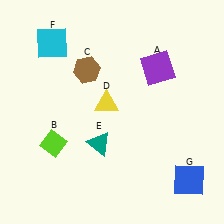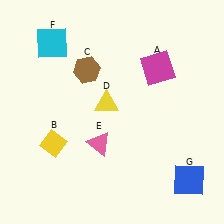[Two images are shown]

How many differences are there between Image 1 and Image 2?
There are 3 differences between the two images.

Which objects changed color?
A changed from purple to magenta. B changed from lime to yellow. E changed from teal to pink.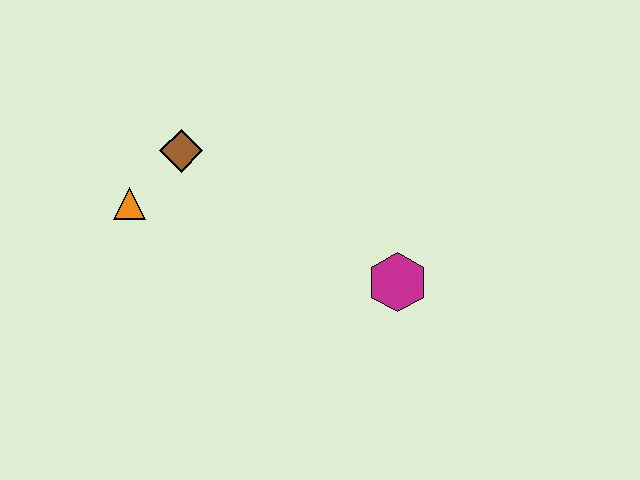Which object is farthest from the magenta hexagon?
The orange triangle is farthest from the magenta hexagon.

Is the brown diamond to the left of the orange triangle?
No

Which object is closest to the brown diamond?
The orange triangle is closest to the brown diamond.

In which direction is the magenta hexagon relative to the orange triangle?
The magenta hexagon is to the right of the orange triangle.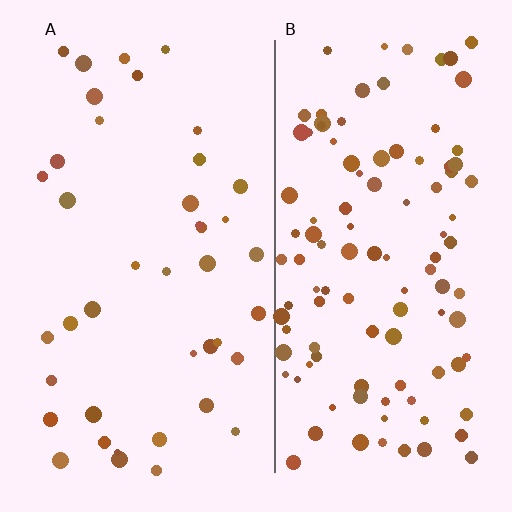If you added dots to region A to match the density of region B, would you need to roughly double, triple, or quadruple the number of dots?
Approximately triple.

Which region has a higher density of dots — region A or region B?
B (the right).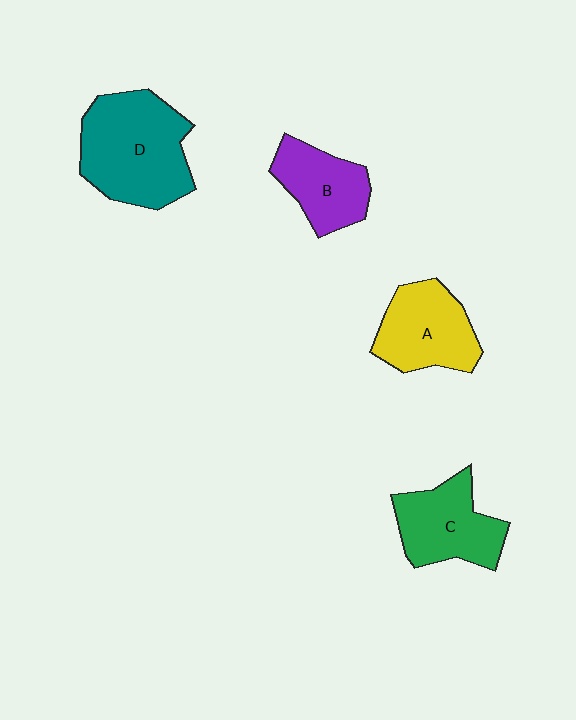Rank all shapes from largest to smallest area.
From largest to smallest: D (teal), C (green), A (yellow), B (purple).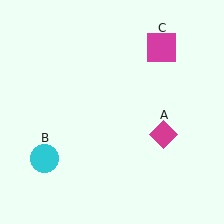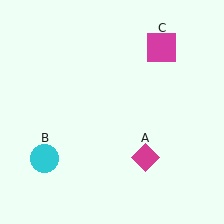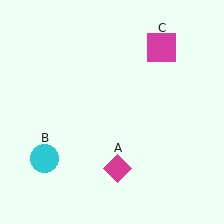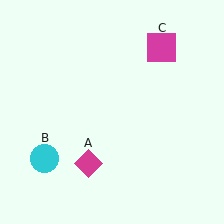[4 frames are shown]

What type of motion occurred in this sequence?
The magenta diamond (object A) rotated clockwise around the center of the scene.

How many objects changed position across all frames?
1 object changed position: magenta diamond (object A).